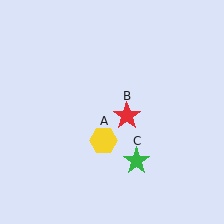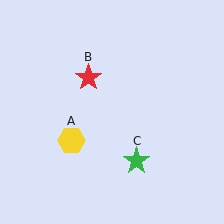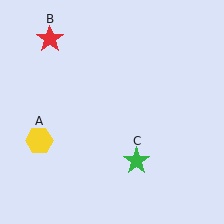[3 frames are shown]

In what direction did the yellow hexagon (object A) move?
The yellow hexagon (object A) moved left.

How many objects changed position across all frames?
2 objects changed position: yellow hexagon (object A), red star (object B).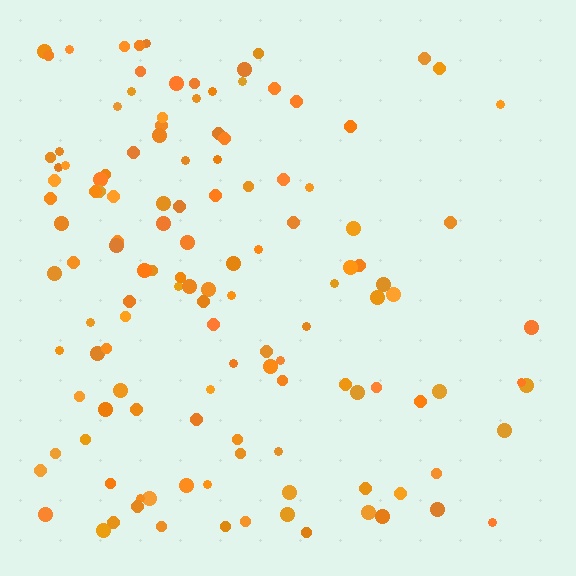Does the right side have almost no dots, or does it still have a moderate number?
Still a moderate number, just noticeably fewer than the left.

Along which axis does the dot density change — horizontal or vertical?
Horizontal.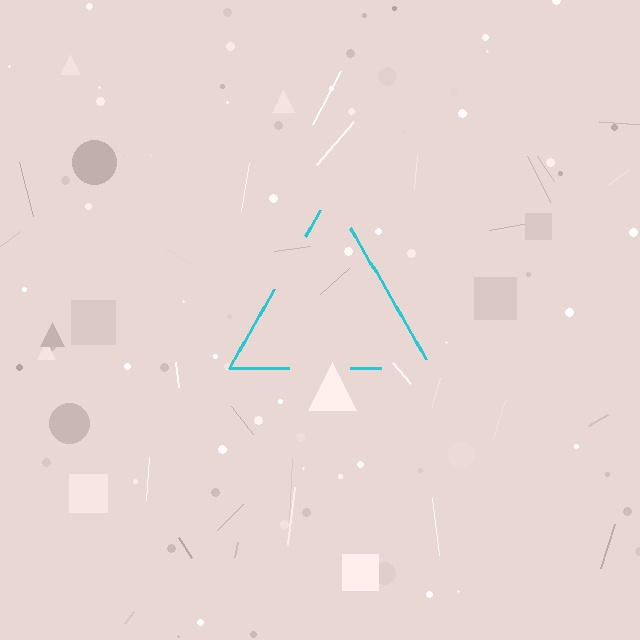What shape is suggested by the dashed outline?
The dashed outline suggests a triangle.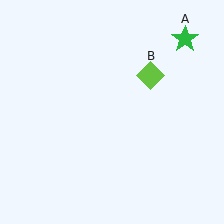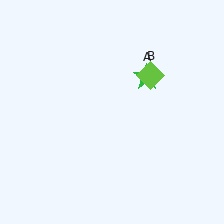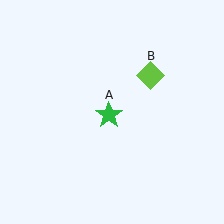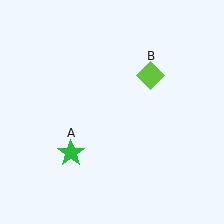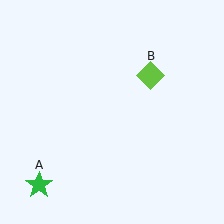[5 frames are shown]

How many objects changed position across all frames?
1 object changed position: green star (object A).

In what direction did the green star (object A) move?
The green star (object A) moved down and to the left.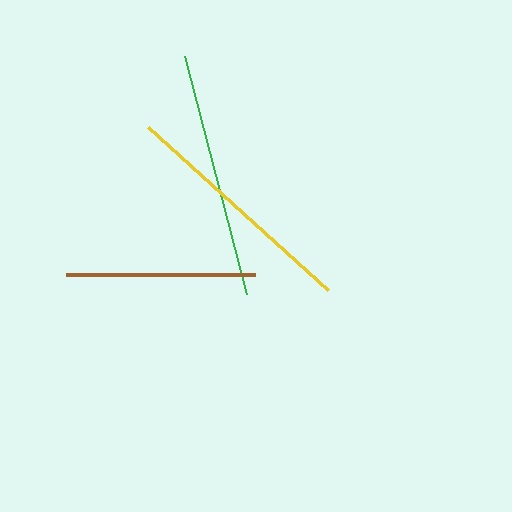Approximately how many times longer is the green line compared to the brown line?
The green line is approximately 1.3 times the length of the brown line.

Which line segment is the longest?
The green line is the longest at approximately 246 pixels.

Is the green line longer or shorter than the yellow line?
The green line is longer than the yellow line.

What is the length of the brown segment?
The brown segment is approximately 189 pixels long.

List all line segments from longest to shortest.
From longest to shortest: green, yellow, brown.